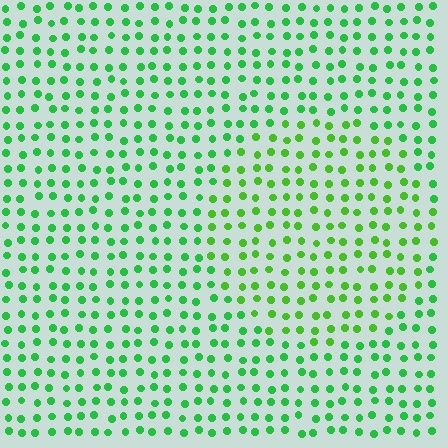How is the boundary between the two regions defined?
The boundary is defined purely by a slight shift in hue (about 23 degrees). Spacing, size, and orientation are identical on both sides.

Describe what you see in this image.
The image is filled with small green elements in a uniform arrangement. A circle-shaped region is visible where the elements are tinted to a slightly different hue, forming a subtle color boundary.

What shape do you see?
I see a circle.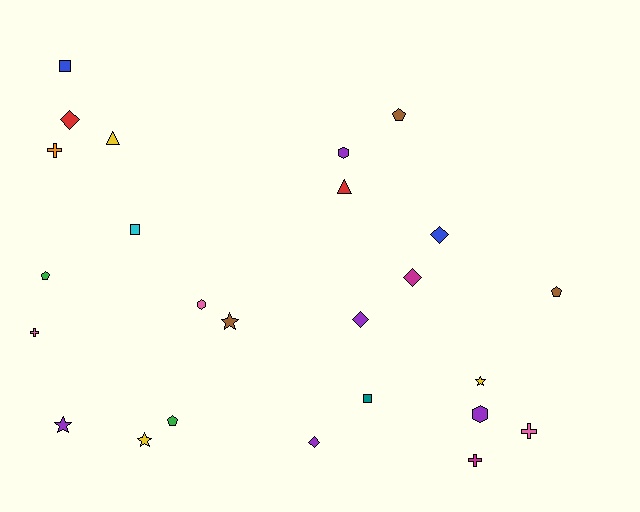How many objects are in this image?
There are 25 objects.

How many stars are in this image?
There are 4 stars.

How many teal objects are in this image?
There is 1 teal object.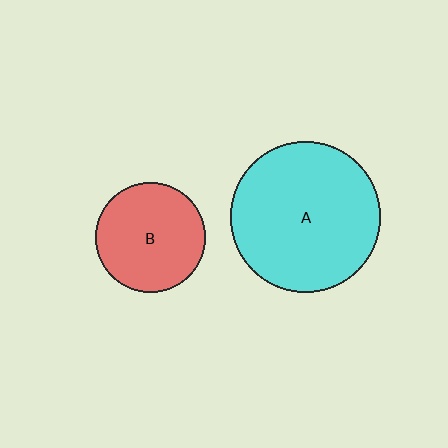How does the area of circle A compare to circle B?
Approximately 1.9 times.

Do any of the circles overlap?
No, none of the circles overlap.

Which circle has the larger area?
Circle A (cyan).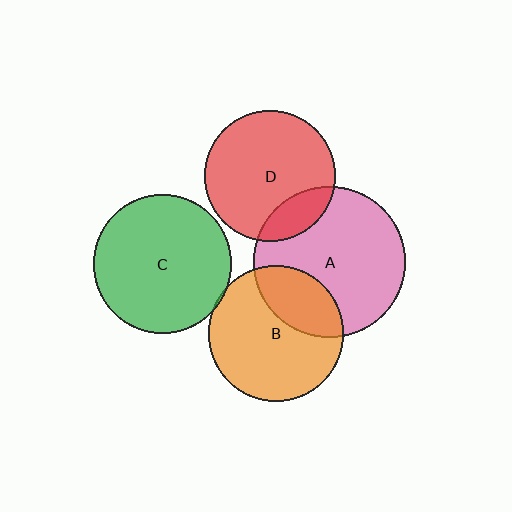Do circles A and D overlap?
Yes.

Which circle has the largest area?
Circle A (pink).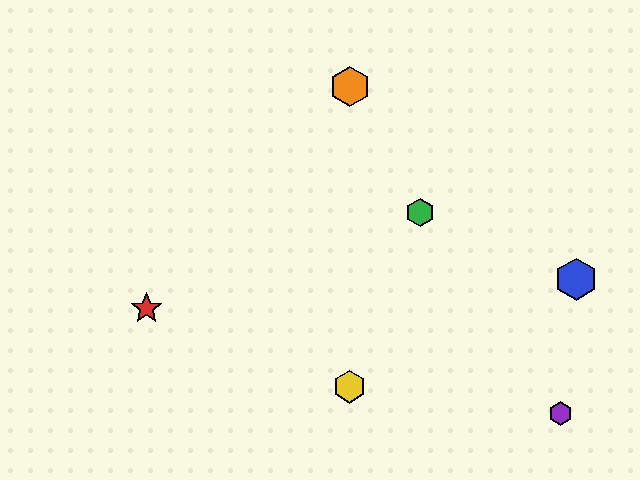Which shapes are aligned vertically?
The yellow hexagon, the orange hexagon are aligned vertically.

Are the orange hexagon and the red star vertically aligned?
No, the orange hexagon is at x≈350 and the red star is at x≈146.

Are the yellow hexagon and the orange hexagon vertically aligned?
Yes, both are at x≈350.